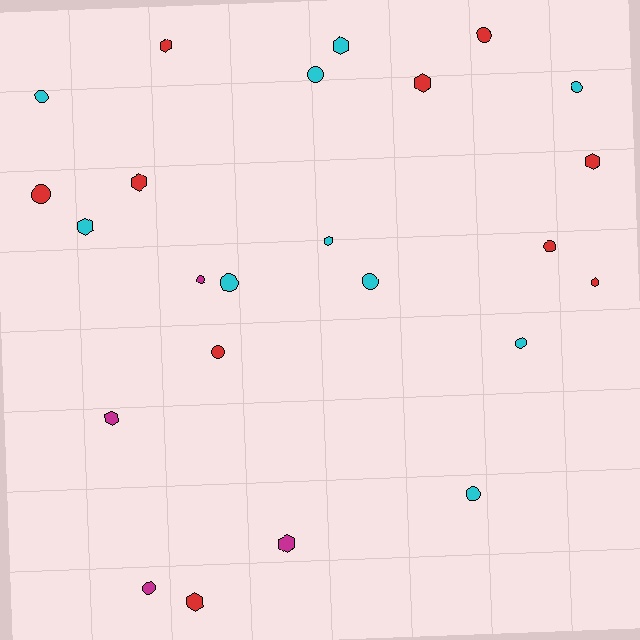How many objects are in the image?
There are 24 objects.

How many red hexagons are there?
There are 6 red hexagons.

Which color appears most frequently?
Cyan, with 10 objects.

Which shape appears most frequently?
Circle, with 13 objects.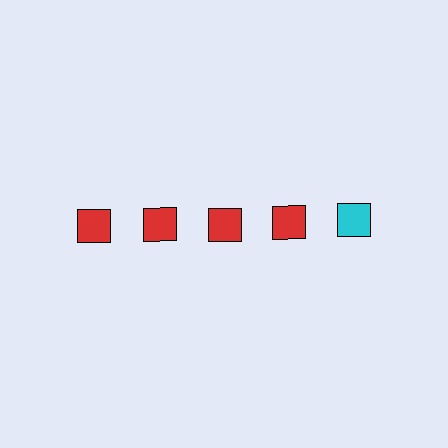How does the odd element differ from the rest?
It has a different color: cyan instead of red.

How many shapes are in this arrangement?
There are 5 shapes arranged in a grid pattern.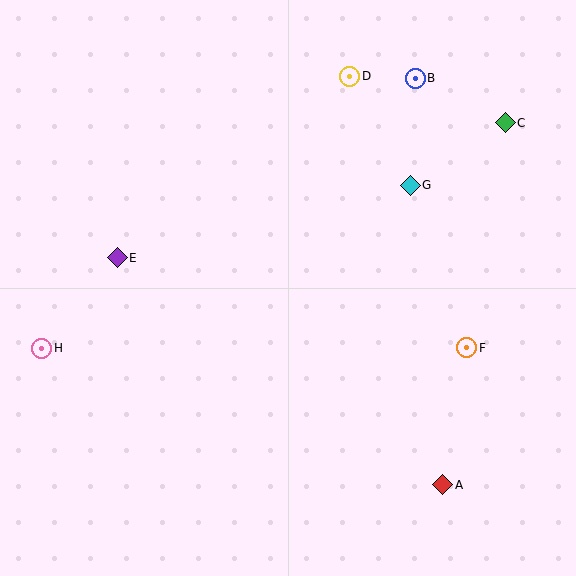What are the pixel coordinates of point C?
Point C is at (505, 123).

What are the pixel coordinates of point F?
Point F is at (467, 348).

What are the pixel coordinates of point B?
Point B is at (415, 78).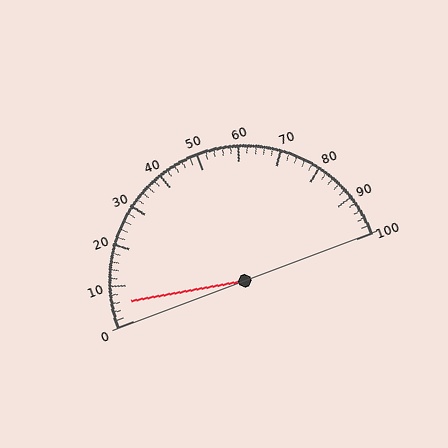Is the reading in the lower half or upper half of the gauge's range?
The reading is in the lower half of the range (0 to 100).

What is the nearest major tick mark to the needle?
The nearest major tick mark is 10.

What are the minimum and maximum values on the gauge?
The gauge ranges from 0 to 100.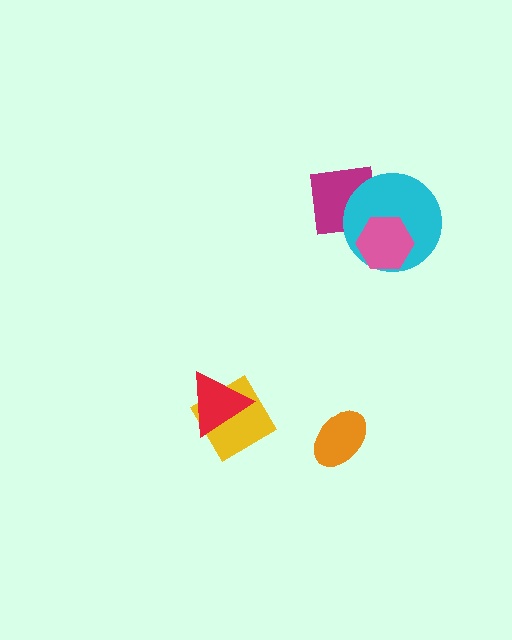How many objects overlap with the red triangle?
1 object overlaps with the red triangle.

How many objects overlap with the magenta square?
1 object overlaps with the magenta square.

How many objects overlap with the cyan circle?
2 objects overlap with the cyan circle.